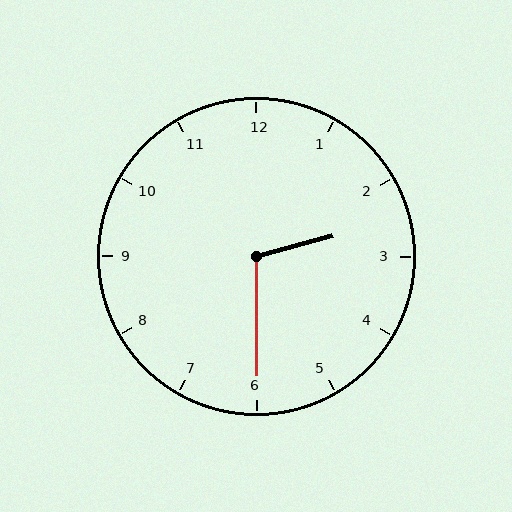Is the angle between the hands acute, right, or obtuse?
It is obtuse.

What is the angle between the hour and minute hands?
Approximately 105 degrees.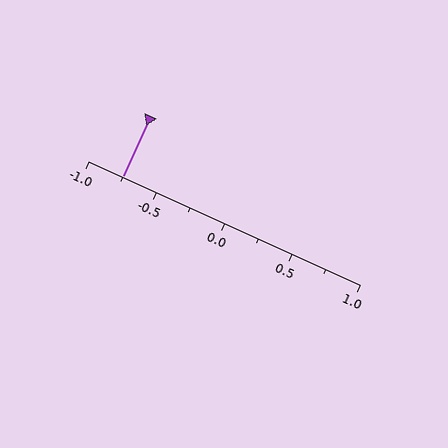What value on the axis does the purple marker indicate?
The marker indicates approximately -0.75.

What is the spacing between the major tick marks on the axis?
The major ticks are spaced 0.5 apart.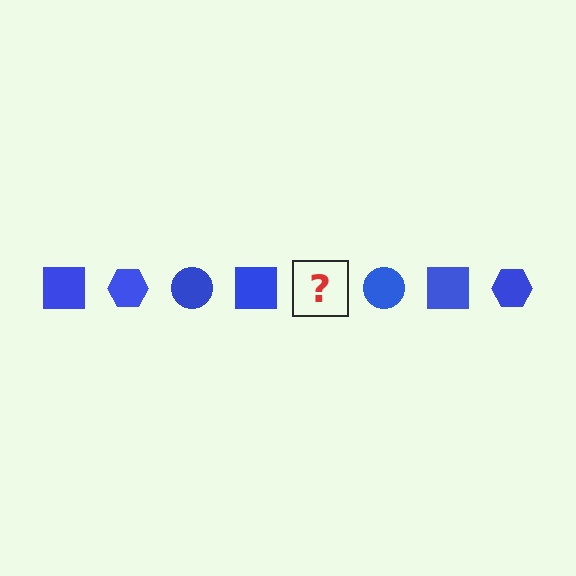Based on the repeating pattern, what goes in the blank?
The blank should be a blue hexagon.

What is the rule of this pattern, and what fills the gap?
The rule is that the pattern cycles through square, hexagon, circle shapes in blue. The gap should be filled with a blue hexagon.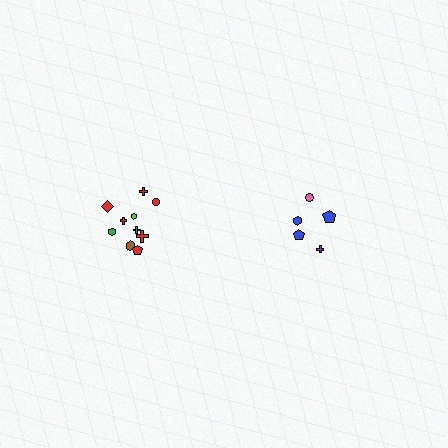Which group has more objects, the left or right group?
The left group.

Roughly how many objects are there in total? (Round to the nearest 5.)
Roughly 15 objects in total.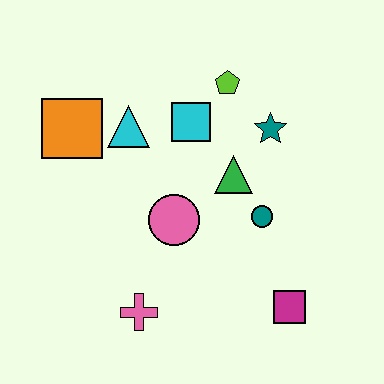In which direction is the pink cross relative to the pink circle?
The pink cross is below the pink circle.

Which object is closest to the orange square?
The cyan triangle is closest to the orange square.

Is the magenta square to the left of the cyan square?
No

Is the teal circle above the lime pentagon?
No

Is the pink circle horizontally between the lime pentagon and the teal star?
No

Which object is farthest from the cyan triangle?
The magenta square is farthest from the cyan triangle.